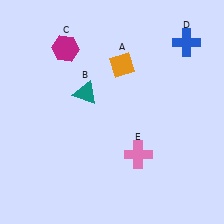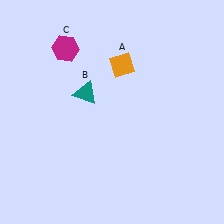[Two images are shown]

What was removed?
The pink cross (E), the blue cross (D) were removed in Image 2.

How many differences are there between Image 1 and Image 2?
There are 2 differences between the two images.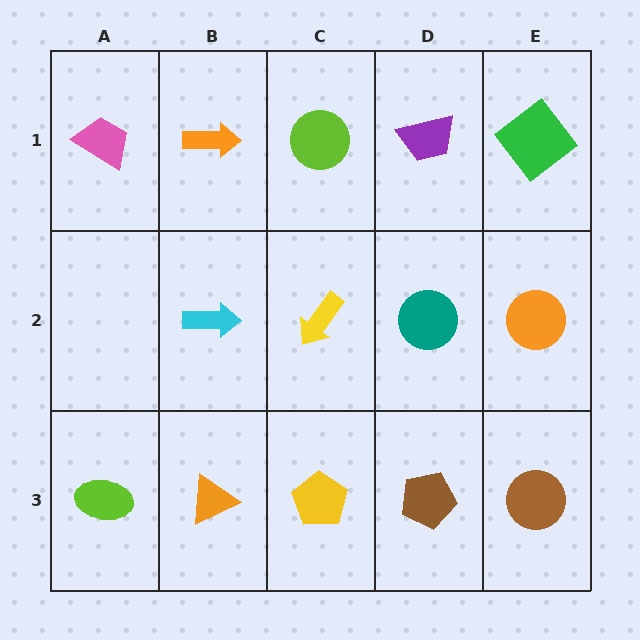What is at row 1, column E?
A green diamond.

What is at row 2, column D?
A teal circle.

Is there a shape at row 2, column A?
No, that cell is empty.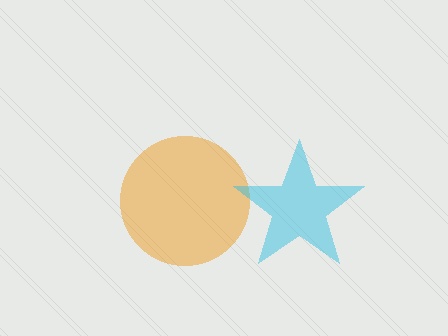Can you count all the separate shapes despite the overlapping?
Yes, there are 2 separate shapes.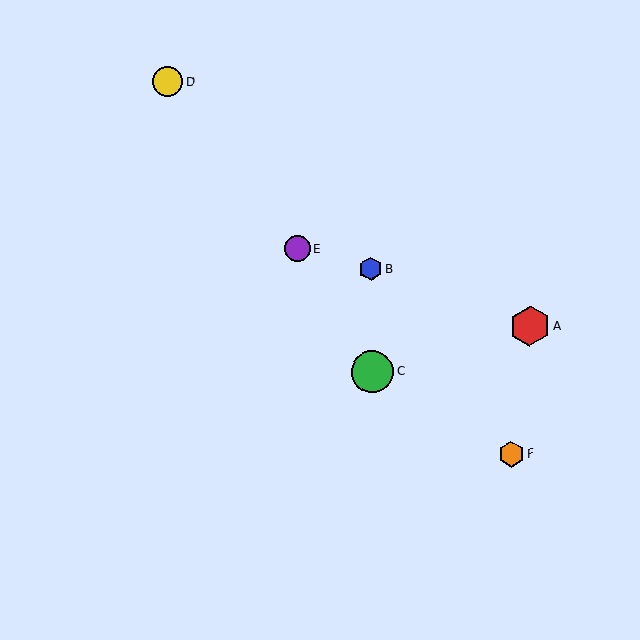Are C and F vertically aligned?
No, C is at x≈372 and F is at x≈511.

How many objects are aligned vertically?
2 objects (B, C) are aligned vertically.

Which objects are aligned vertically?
Objects B, C are aligned vertically.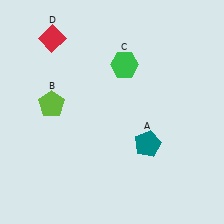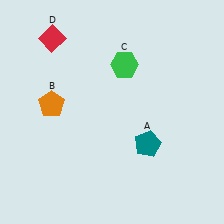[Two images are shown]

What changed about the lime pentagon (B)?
In Image 1, B is lime. In Image 2, it changed to orange.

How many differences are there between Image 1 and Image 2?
There is 1 difference between the two images.